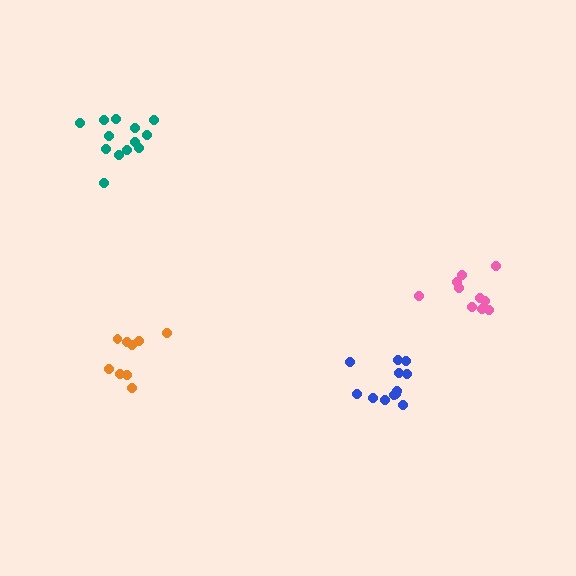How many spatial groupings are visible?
There are 4 spatial groupings.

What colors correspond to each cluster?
The clusters are colored: pink, blue, orange, teal.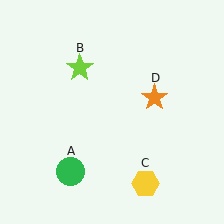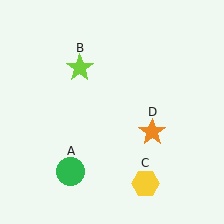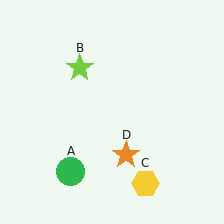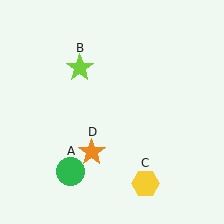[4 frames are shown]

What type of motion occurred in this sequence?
The orange star (object D) rotated clockwise around the center of the scene.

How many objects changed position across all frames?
1 object changed position: orange star (object D).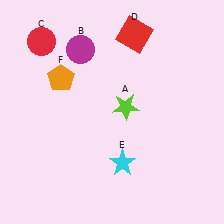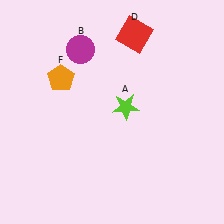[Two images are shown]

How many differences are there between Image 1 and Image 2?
There are 2 differences between the two images.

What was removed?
The cyan star (E), the red circle (C) were removed in Image 2.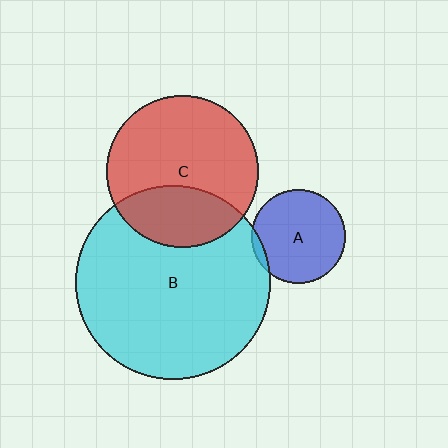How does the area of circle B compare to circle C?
Approximately 1.6 times.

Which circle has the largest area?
Circle B (cyan).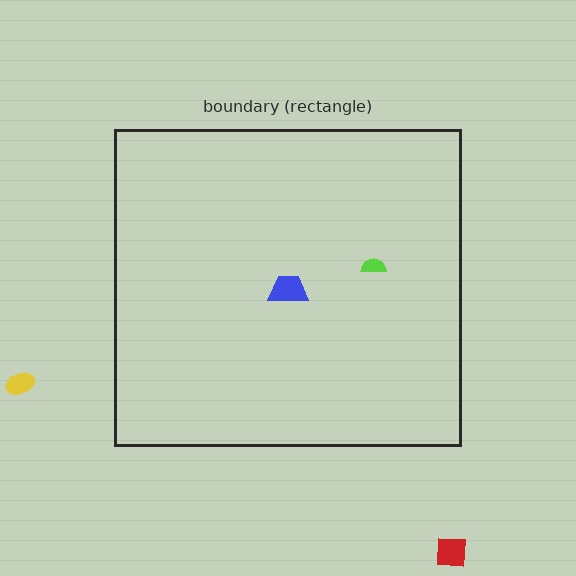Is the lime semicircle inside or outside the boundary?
Inside.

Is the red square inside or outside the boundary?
Outside.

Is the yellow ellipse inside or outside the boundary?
Outside.